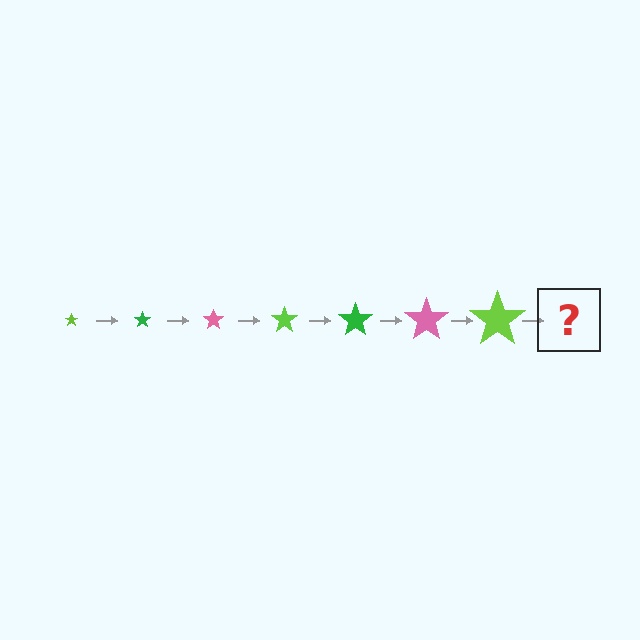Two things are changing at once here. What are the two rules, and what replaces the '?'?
The two rules are that the star grows larger each step and the color cycles through lime, green, and pink. The '?' should be a green star, larger than the previous one.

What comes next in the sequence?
The next element should be a green star, larger than the previous one.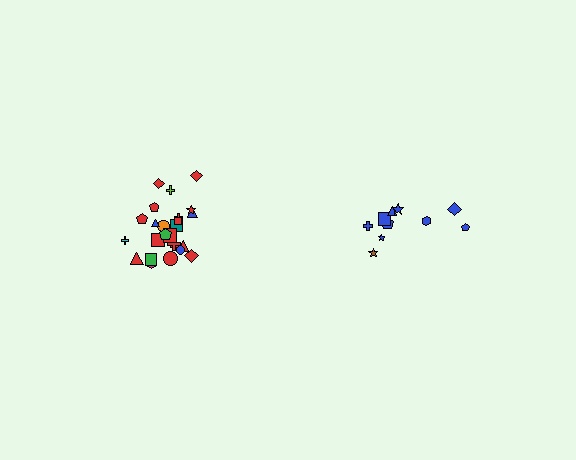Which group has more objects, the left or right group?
The left group.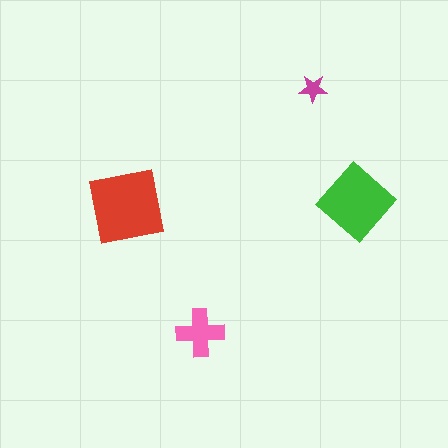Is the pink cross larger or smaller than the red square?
Smaller.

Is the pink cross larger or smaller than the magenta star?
Larger.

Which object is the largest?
The red square.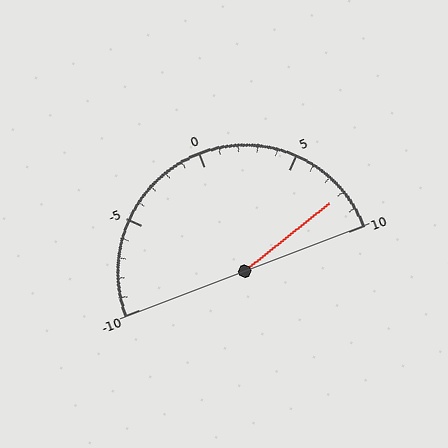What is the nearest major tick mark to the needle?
The nearest major tick mark is 10.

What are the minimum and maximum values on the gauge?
The gauge ranges from -10 to 10.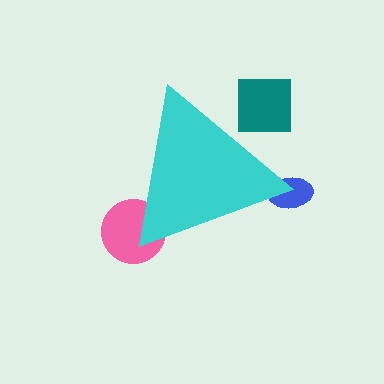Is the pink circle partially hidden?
Yes, the pink circle is partially hidden behind the cyan triangle.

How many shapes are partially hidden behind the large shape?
3 shapes are partially hidden.